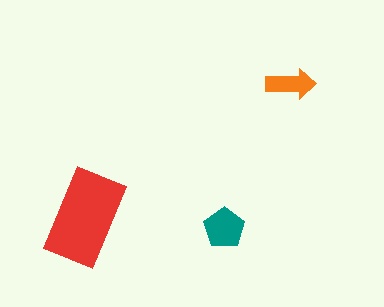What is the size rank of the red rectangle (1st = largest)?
1st.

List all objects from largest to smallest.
The red rectangle, the teal pentagon, the orange arrow.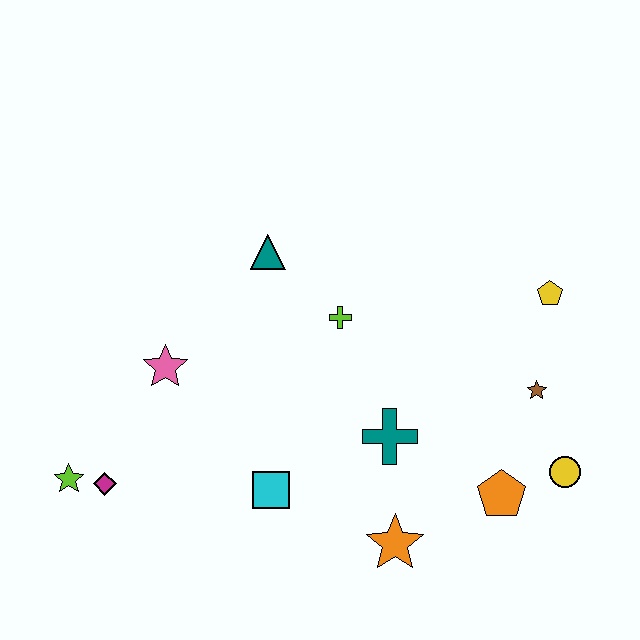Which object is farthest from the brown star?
The lime star is farthest from the brown star.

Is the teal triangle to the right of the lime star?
Yes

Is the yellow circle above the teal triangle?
No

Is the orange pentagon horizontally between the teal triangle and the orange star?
No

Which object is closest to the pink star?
The magenta diamond is closest to the pink star.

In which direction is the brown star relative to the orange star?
The brown star is above the orange star.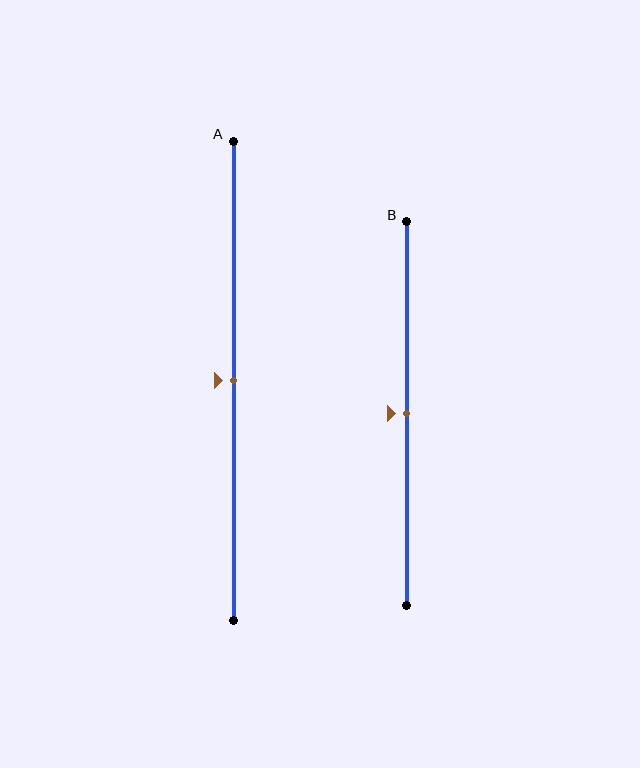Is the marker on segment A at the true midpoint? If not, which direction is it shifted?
Yes, the marker on segment A is at the true midpoint.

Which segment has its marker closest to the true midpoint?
Segment A has its marker closest to the true midpoint.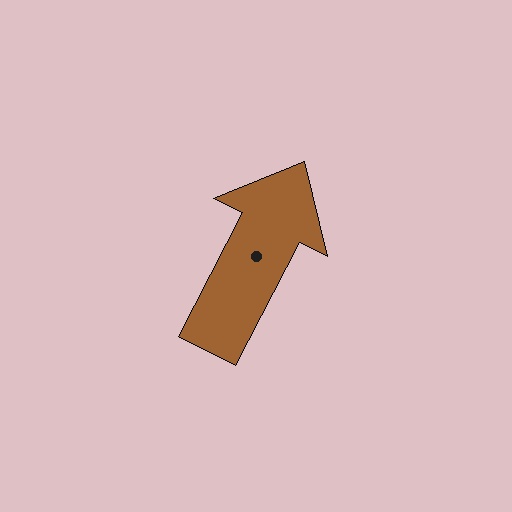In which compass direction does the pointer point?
Northeast.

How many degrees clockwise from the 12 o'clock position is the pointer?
Approximately 27 degrees.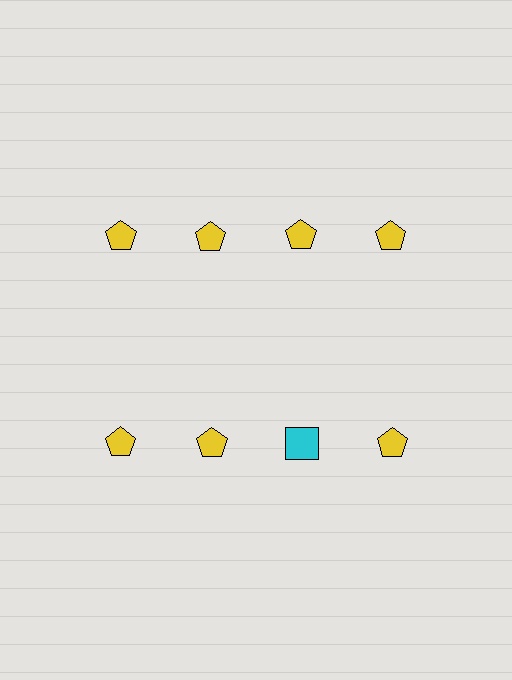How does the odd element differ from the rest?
It differs in both color (cyan instead of yellow) and shape (square instead of pentagon).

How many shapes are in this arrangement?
There are 8 shapes arranged in a grid pattern.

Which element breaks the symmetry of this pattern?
The cyan square in the second row, center column breaks the symmetry. All other shapes are yellow pentagons.